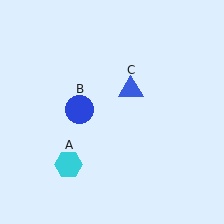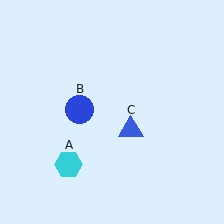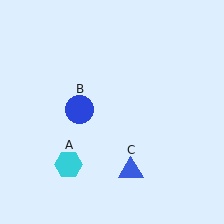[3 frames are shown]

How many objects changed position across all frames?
1 object changed position: blue triangle (object C).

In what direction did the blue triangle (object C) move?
The blue triangle (object C) moved down.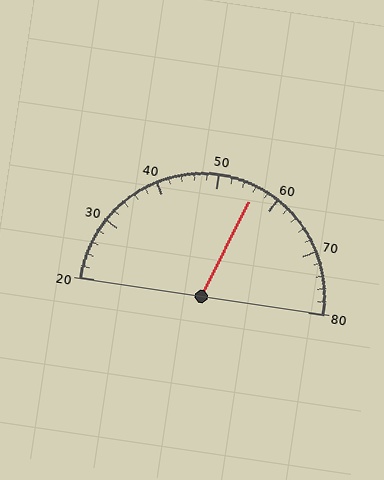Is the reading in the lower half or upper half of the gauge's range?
The reading is in the upper half of the range (20 to 80).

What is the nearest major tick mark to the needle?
The nearest major tick mark is 60.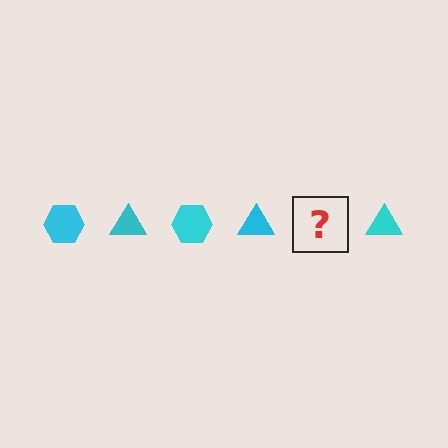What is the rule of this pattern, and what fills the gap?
The rule is that the pattern cycles through hexagon, triangle shapes in cyan. The gap should be filled with a cyan hexagon.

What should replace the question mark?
The question mark should be replaced with a cyan hexagon.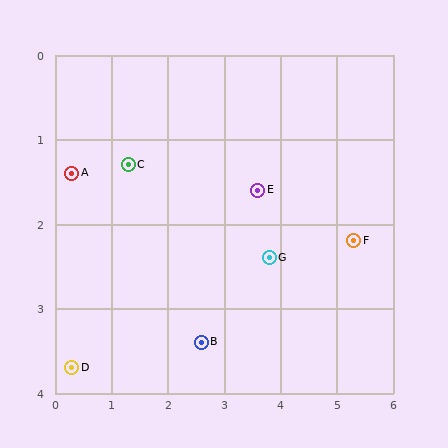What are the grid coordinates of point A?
Point A is at approximately (0.3, 1.4).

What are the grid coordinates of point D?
Point D is at approximately (0.3, 3.7).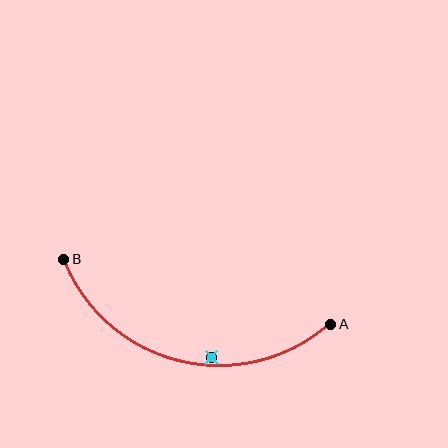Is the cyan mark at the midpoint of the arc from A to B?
No — the cyan mark does not lie on the arc at all. It sits slightly inside the curve.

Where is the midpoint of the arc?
The arc midpoint is the point on the curve farthest from the straight line joining A and B. It sits below that line.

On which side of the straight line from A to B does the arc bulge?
The arc bulges below the straight line connecting A and B.